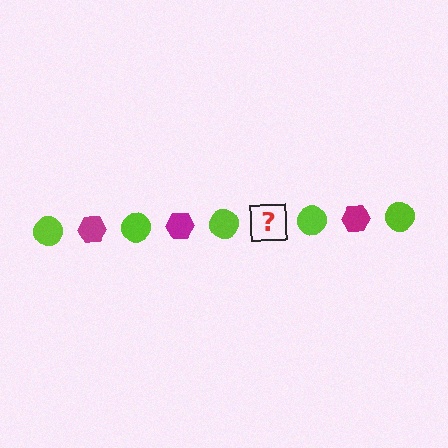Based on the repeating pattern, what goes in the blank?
The blank should be a magenta hexagon.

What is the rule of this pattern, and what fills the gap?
The rule is that the pattern alternates between lime circle and magenta hexagon. The gap should be filled with a magenta hexagon.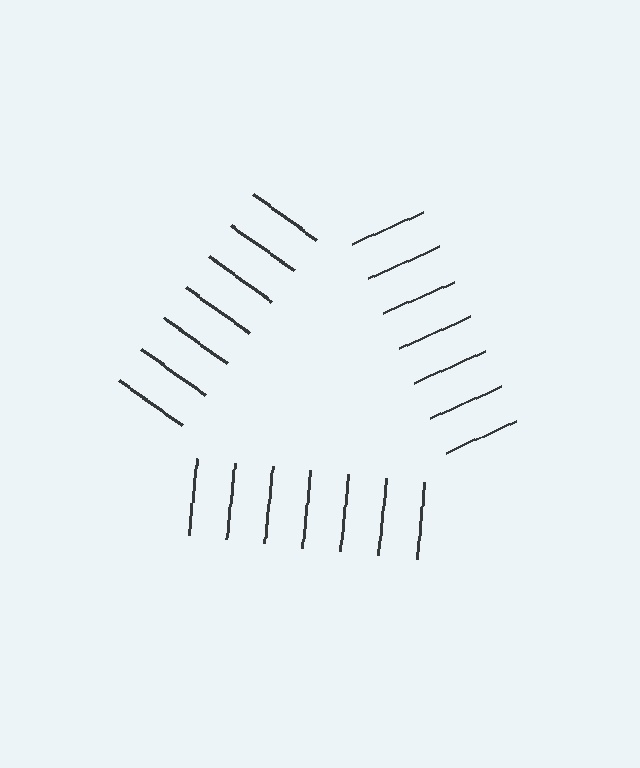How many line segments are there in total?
21 — 7 along each of the 3 edges.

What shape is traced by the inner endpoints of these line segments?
An illusory triangle — the line segments terminate on its edges but no continuous stroke is drawn.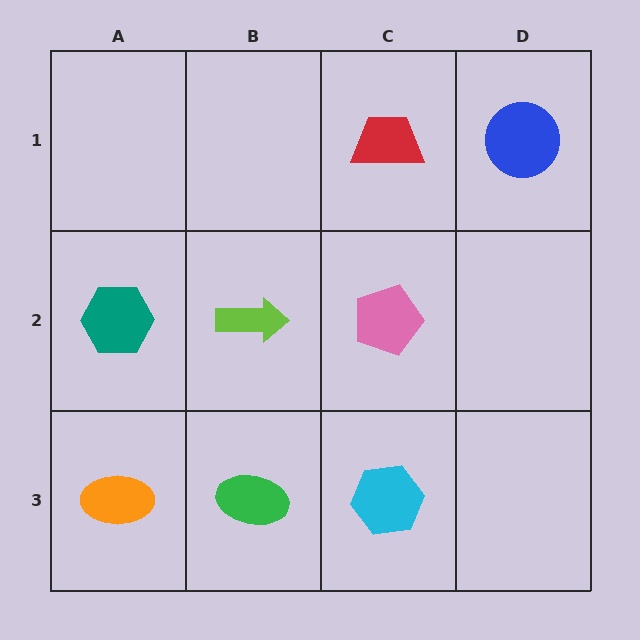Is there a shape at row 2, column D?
No, that cell is empty.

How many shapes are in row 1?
2 shapes.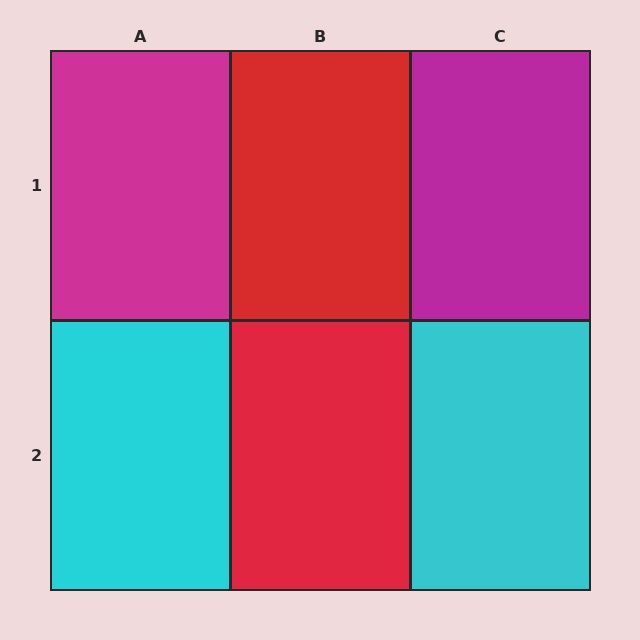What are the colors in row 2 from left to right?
Cyan, red, cyan.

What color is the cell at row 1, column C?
Magenta.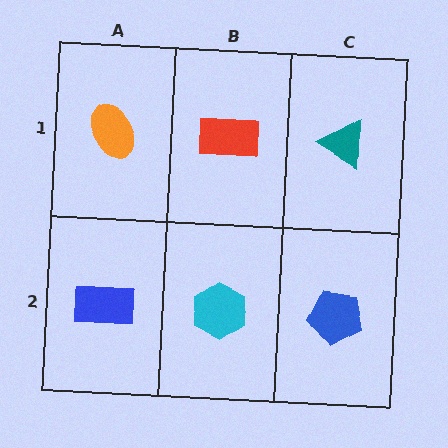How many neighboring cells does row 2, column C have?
2.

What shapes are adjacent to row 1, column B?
A cyan hexagon (row 2, column B), an orange ellipse (row 1, column A), a teal triangle (row 1, column C).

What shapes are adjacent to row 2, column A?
An orange ellipse (row 1, column A), a cyan hexagon (row 2, column B).